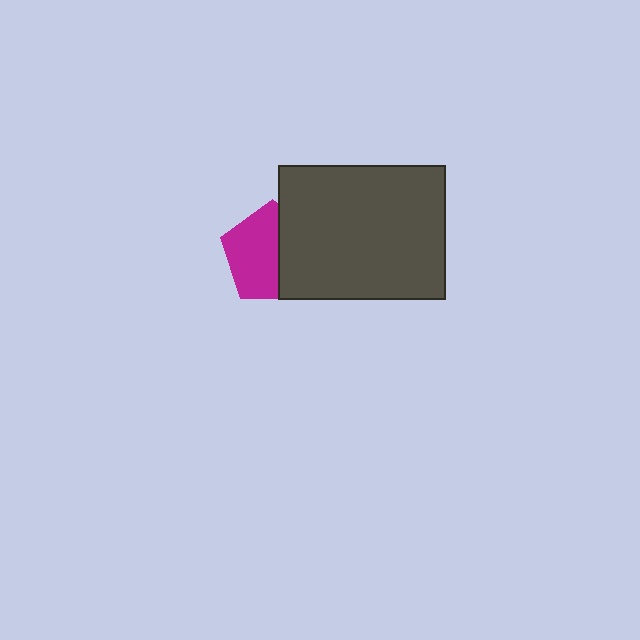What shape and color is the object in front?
The object in front is a dark gray rectangle.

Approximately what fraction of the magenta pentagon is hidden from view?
Roughly 44% of the magenta pentagon is hidden behind the dark gray rectangle.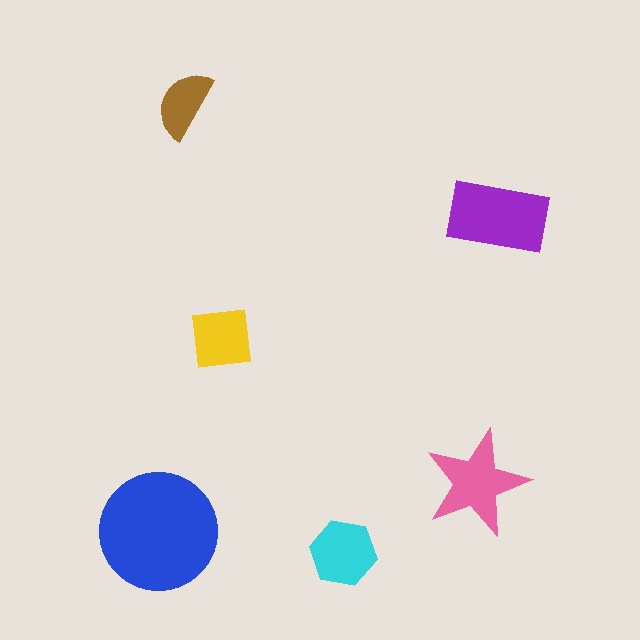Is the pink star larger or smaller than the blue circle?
Smaller.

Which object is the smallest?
The brown semicircle.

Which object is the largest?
The blue circle.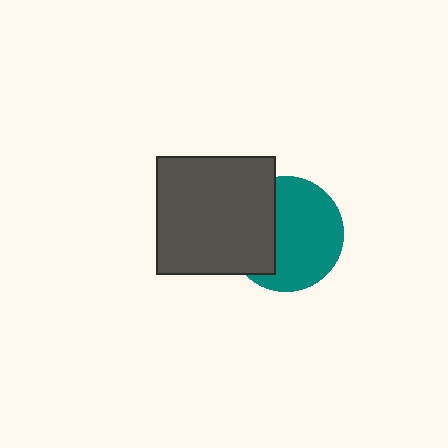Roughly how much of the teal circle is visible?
About half of it is visible (roughly 64%).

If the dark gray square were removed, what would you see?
You would see the complete teal circle.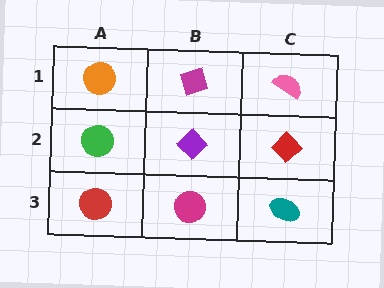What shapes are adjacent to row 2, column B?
A magenta diamond (row 1, column B), a magenta circle (row 3, column B), a green circle (row 2, column A), a red diamond (row 2, column C).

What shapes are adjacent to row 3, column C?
A red diamond (row 2, column C), a magenta circle (row 3, column B).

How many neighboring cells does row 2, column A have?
3.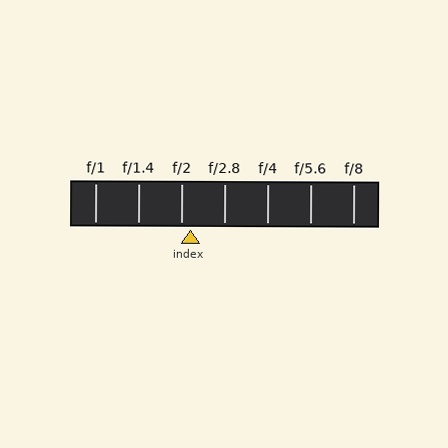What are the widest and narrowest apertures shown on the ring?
The widest aperture shown is f/1 and the narrowest is f/8.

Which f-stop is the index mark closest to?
The index mark is closest to f/2.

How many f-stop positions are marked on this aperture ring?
There are 7 f-stop positions marked.